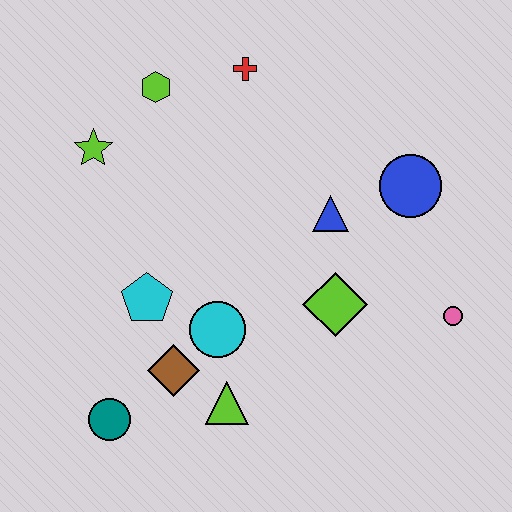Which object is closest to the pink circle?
The lime diamond is closest to the pink circle.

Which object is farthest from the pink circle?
The lime star is farthest from the pink circle.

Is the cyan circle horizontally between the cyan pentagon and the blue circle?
Yes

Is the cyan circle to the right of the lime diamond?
No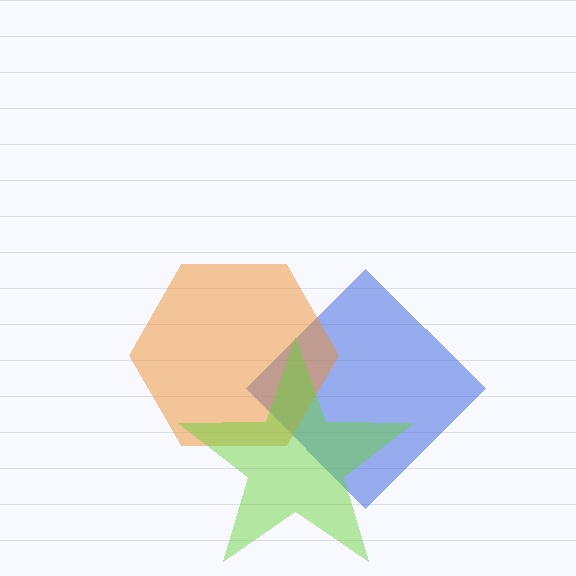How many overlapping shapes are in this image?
There are 3 overlapping shapes in the image.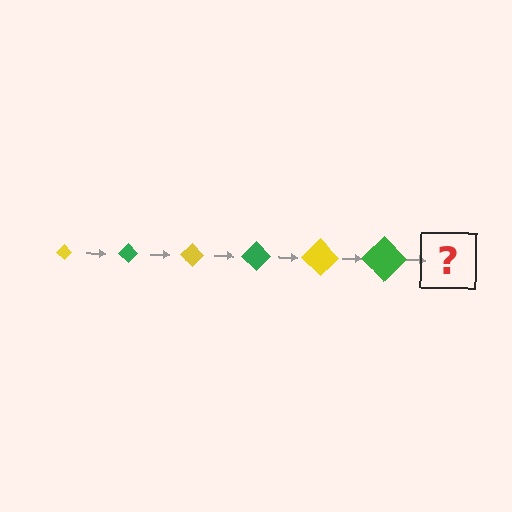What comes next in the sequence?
The next element should be a yellow diamond, larger than the previous one.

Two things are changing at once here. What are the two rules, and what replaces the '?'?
The two rules are that the diamond grows larger each step and the color cycles through yellow and green. The '?' should be a yellow diamond, larger than the previous one.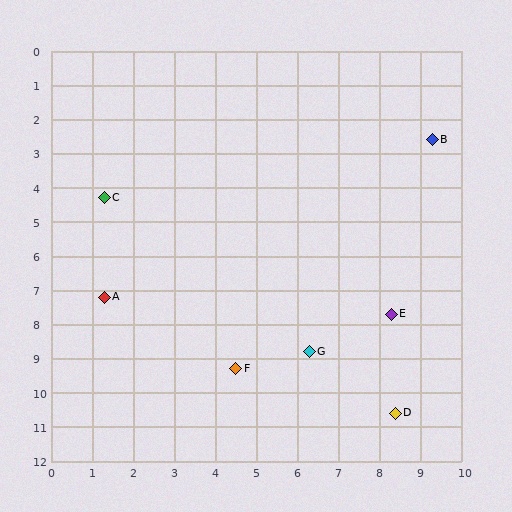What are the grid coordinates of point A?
Point A is at approximately (1.3, 7.2).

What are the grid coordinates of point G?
Point G is at approximately (6.3, 8.8).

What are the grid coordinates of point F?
Point F is at approximately (4.5, 9.3).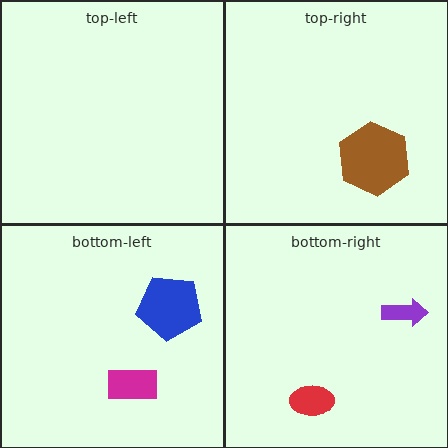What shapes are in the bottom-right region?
The red ellipse, the purple arrow.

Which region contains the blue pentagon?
The bottom-left region.